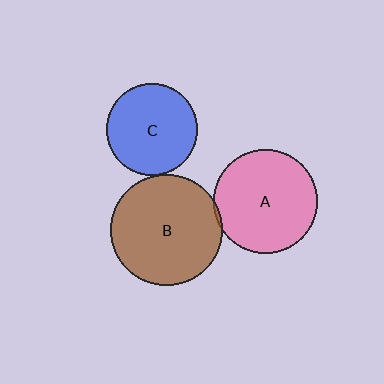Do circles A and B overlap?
Yes.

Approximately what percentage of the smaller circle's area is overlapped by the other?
Approximately 5%.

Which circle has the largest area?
Circle B (brown).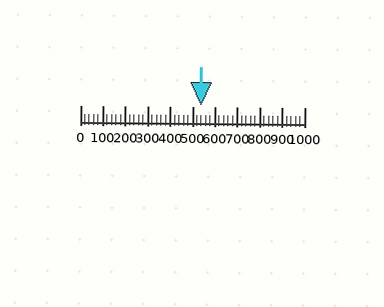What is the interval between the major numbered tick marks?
The major tick marks are spaced 100 units apart.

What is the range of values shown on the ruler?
The ruler shows values from 0 to 1000.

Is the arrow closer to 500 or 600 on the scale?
The arrow is closer to 500.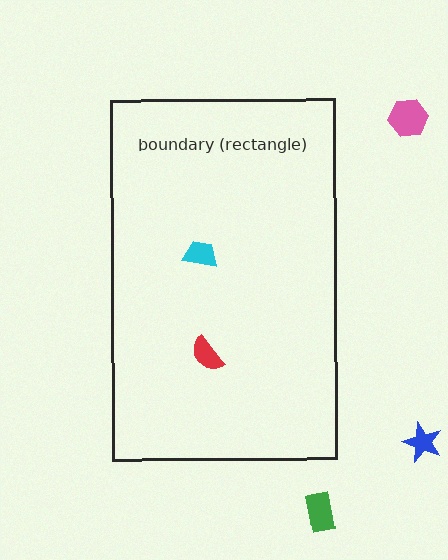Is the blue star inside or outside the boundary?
Outside.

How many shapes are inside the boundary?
2 inside, 3 outside.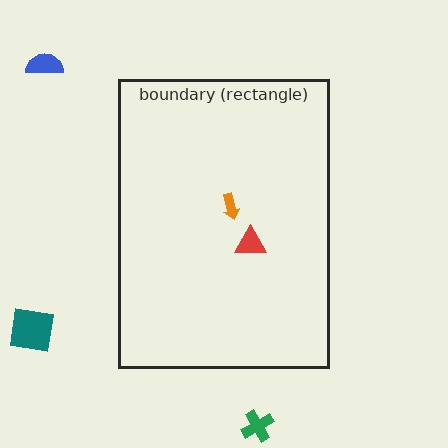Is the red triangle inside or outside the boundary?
Inside.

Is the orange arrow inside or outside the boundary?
Inside.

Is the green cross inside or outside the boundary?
Outside.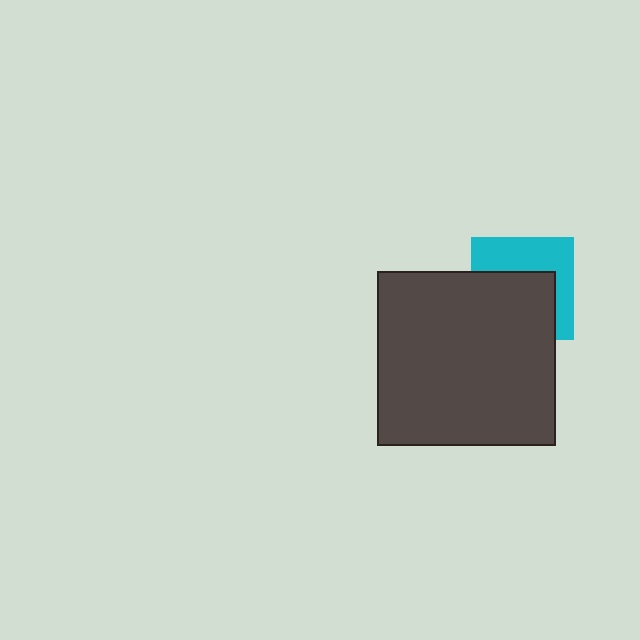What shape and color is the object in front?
The object in front is a dark gray rectangle.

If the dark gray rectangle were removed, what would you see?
You would see the complete cyan square.